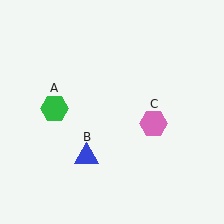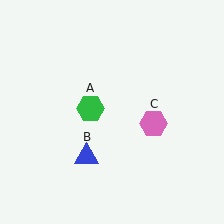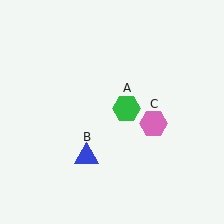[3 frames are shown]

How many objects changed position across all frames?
1 object changed position: green hexagon (object A).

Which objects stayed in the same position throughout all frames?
Blue triangle (object B) and pink hexagon (object C) remained stationary.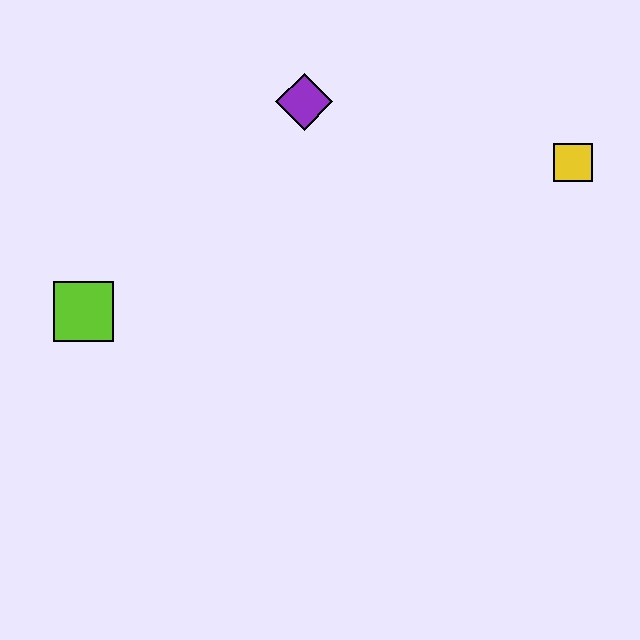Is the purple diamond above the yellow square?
Yes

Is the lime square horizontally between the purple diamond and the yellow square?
No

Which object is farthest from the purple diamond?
The lime square is farthest from the purple diamond.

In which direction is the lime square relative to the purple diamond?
The lime square is to the left of the purple diamond.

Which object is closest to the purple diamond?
The yellow square is closest to the purple diamond.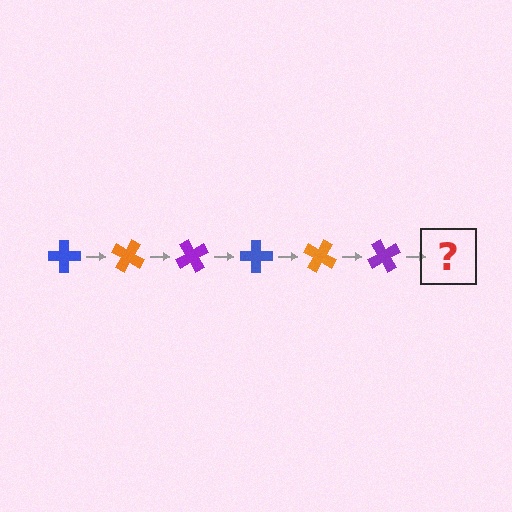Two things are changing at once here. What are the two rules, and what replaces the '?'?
The two rules are that it rotates 30 degrees each step and the color cycles through blue, orange, and purple. The '?' should be a blue cross, rotated 180 degrees from the start.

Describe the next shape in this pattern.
It should be a blue cross, rotated 180 degrees from the start.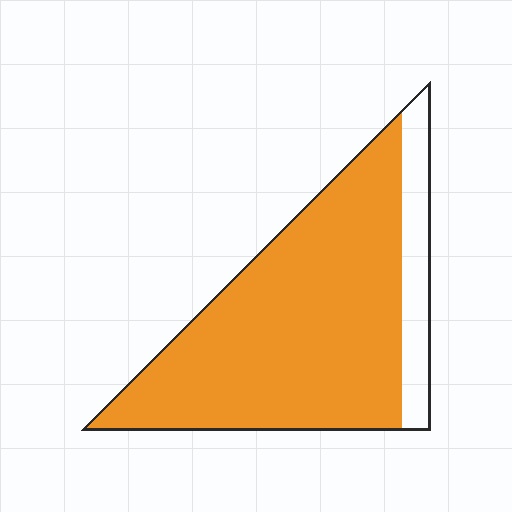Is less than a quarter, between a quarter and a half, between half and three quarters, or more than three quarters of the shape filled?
More than three quarters.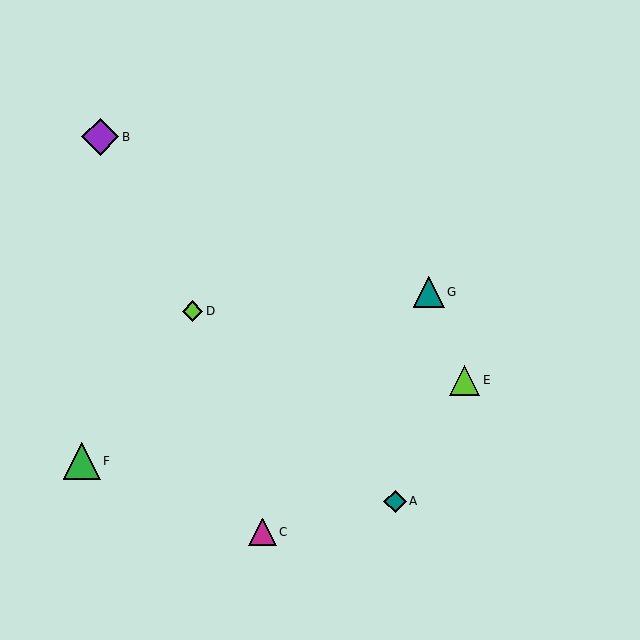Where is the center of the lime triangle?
The center of the lime triangle is at (465, 380).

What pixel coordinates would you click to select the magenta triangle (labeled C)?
Click at (262, 532) to select the magenta triangle C.